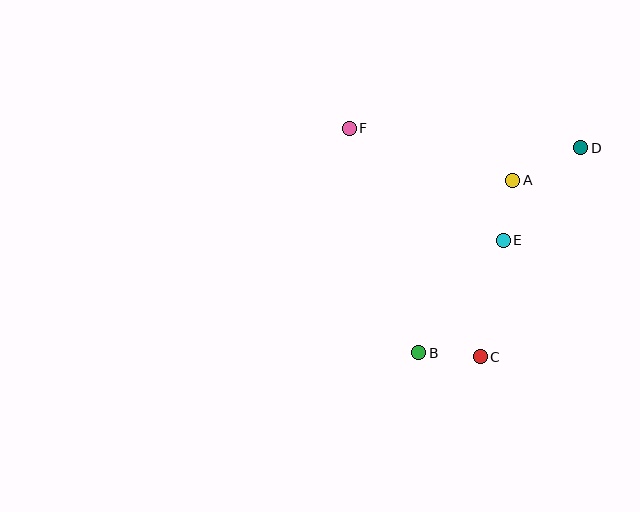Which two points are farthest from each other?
Points C and F are farthest from each other.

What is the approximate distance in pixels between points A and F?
The distance between A and F is approximately 171 pixels.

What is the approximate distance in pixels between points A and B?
The distance between A and B is approximately 197 pixels.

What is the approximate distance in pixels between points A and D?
The distance between A and D is approximately 76 pixels.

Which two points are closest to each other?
Points A and E are closest to each other.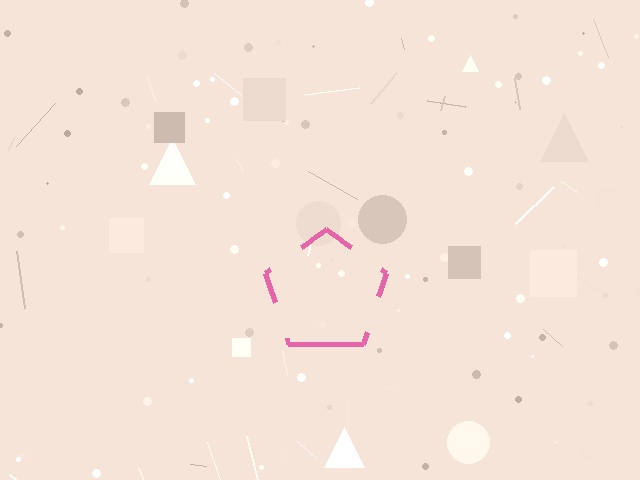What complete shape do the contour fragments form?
The contour fragments form a pentagon.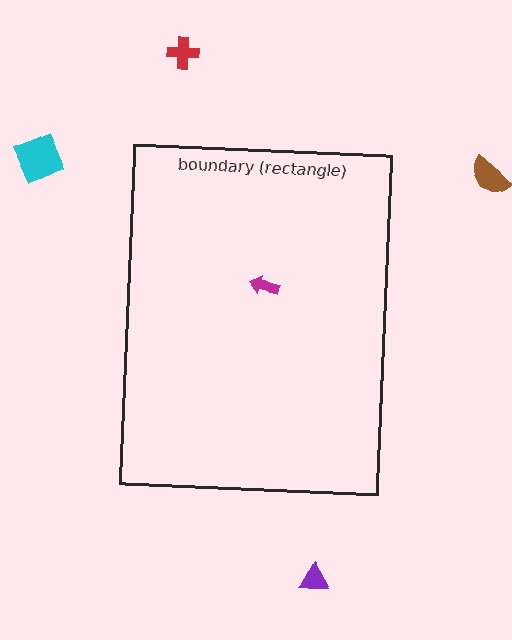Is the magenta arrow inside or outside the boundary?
Inside.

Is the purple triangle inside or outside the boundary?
Outside.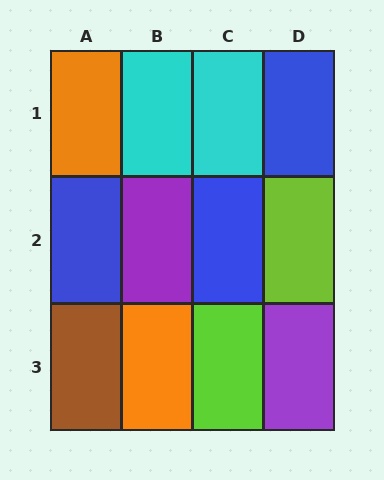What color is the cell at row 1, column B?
Cyan.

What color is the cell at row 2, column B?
Purple.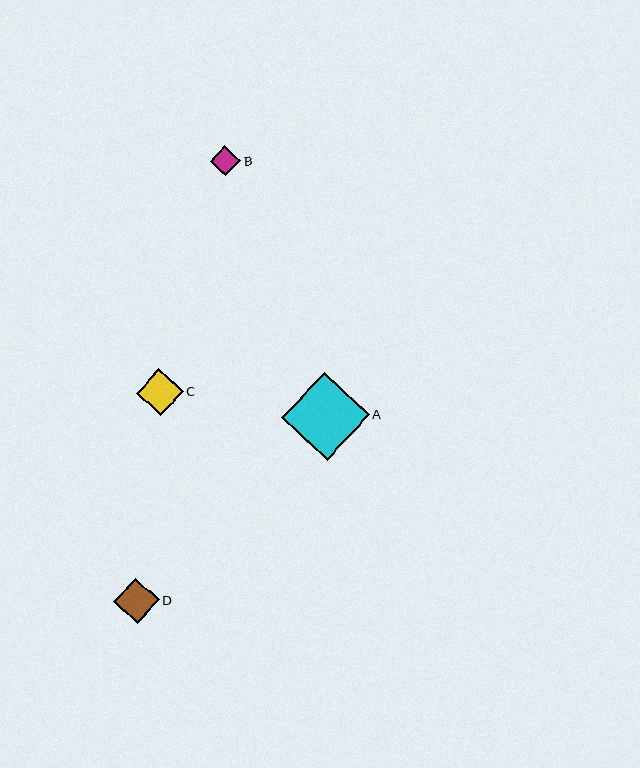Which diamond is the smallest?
Diamond B is the smallest with a size of approximately 31 pixels.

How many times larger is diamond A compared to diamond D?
Diamond A is approximately 1.9 times the size of diamond D.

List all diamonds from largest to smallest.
From largest to smallest: A, C, D, B.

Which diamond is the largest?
Diamond A is the largest with a size of approximately 88 pixels.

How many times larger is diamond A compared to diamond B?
Diamond A is approximately 2.9 times the size of diamond B.